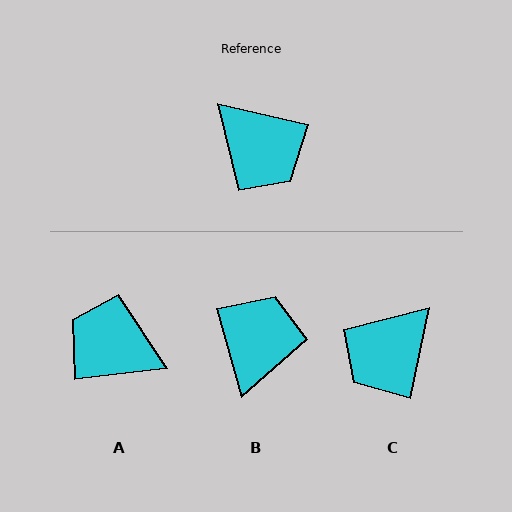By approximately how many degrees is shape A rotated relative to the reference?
Approximately 161 degrees clockwise.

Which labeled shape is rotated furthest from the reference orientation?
A, about 161 degrees away.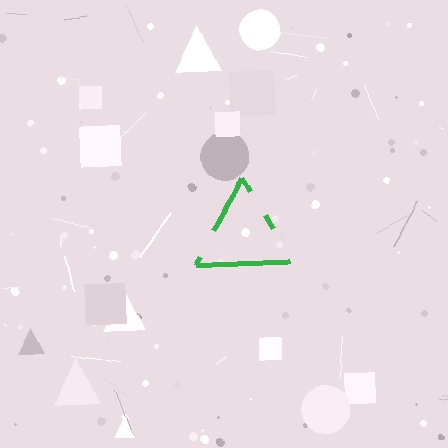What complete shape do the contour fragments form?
The contour fragments form a triangle.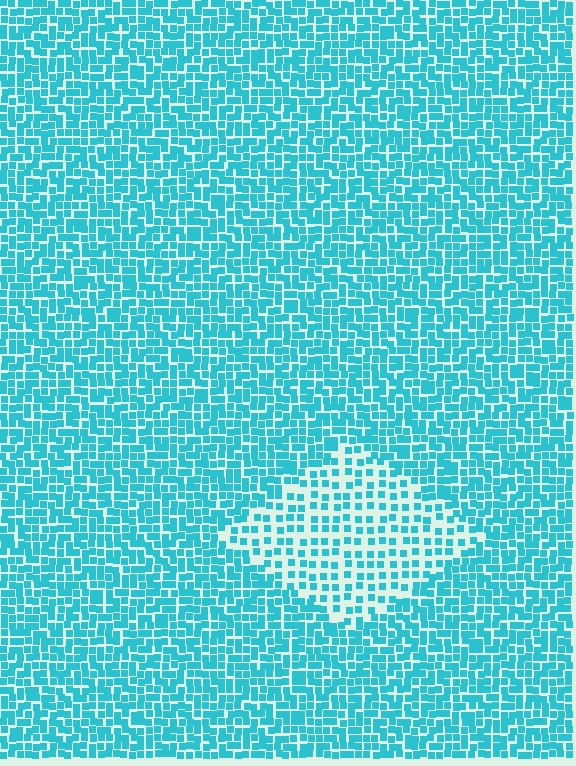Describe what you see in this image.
The image contains small cyan elements arranged at two different densities. A diamond-shaped region is visible where the elements are less densely packed than the surrounding area.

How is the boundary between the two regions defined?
The boundary is defined by a change in element density (approximately 2.0x ratio). All elements are the same color, size, and shape.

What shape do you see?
I see a diamond.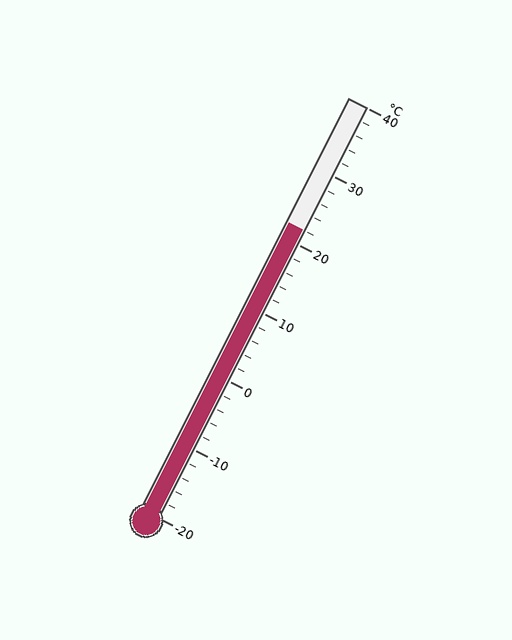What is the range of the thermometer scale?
The thermometer scale ranges from -20°C to 40°C.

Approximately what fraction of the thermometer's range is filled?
The thermometer is filled to approximately 70% of its range.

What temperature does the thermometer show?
The thermometer shows approximately 22°C.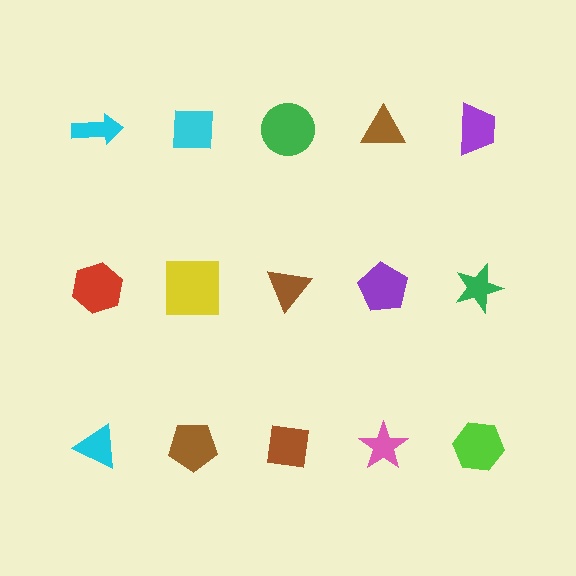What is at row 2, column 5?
A green star.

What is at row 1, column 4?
A brown triangle.